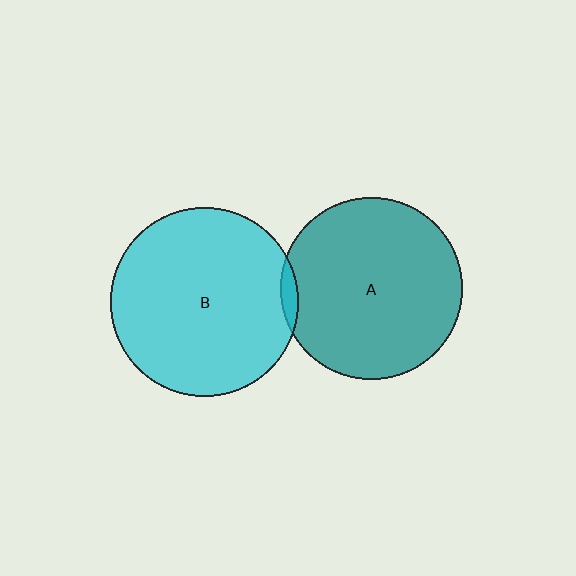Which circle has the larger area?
Circle B (cyan).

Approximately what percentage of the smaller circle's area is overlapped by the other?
Approximately 5%.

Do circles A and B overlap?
Yes.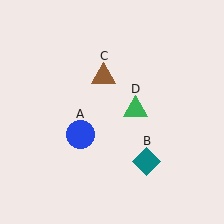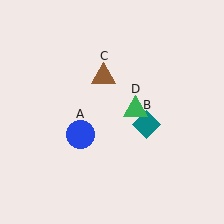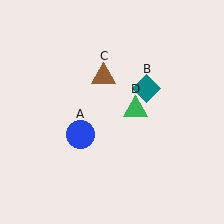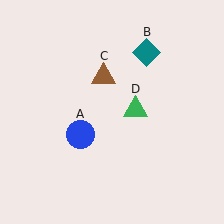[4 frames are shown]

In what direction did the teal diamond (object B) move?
The teal diamond (object B) moved up.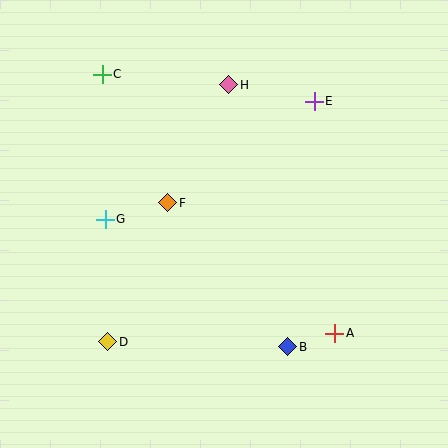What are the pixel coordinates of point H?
Point H is at (229, 85).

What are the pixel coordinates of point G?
Point G is at (105, 219).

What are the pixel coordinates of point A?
Point A is at (334, 333).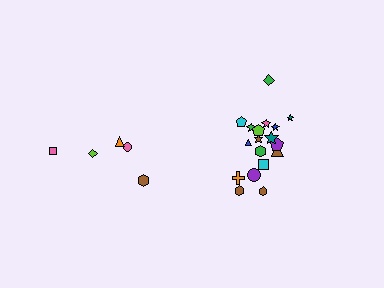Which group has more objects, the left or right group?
The right group.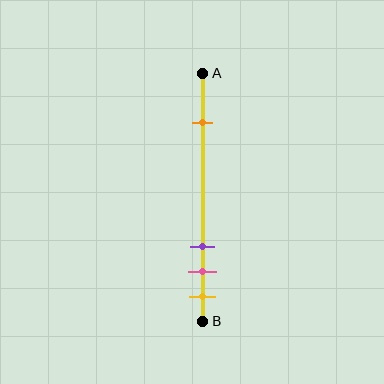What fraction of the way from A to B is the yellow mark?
The yellow mark is approximately 90% (0.9) of the way from A to B.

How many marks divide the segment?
There are 4 marks dividing the segment.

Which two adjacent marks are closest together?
The pink and yellow marks are the closest adjacent pair.